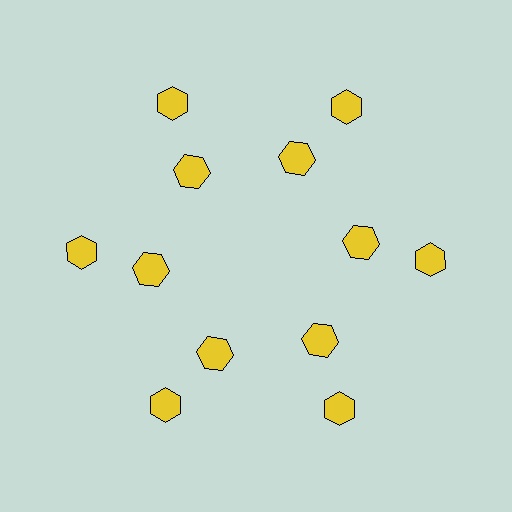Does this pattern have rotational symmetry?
Yes, this pattern has 6-fold rotational symmetry. It looks the same after rotating 60 degrees around the center.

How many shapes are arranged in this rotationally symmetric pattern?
There are 12 shapes, arranged in 6 groups of 2.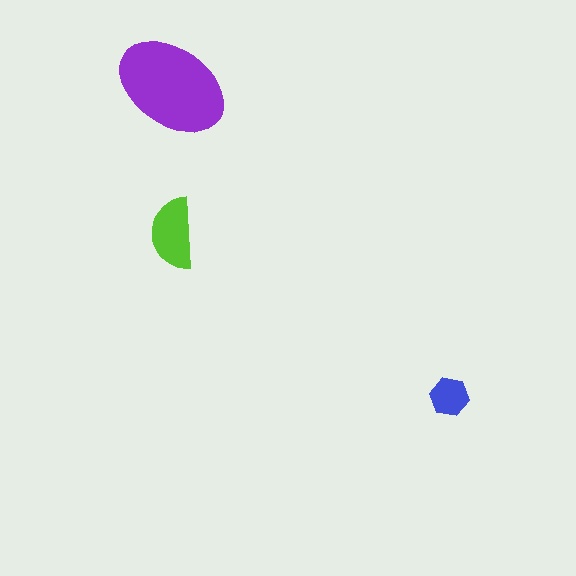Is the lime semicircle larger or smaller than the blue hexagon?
Larger.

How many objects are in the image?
There are 3 objects in the image.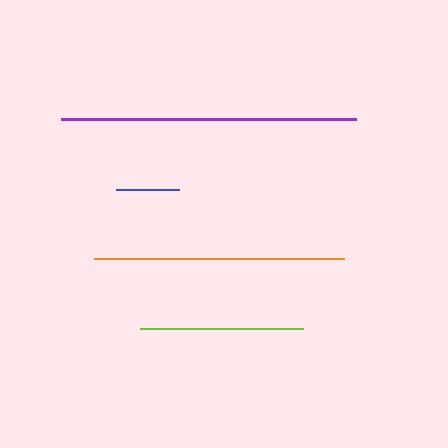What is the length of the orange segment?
The orange segment is approximately 250 pixels long.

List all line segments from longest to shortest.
From longest to shortest: purple, orange, lime, blue.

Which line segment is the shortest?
The blue line is the shortest at approximately 63 pixels.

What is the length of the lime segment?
The lime segment is approximately 163 pixels long.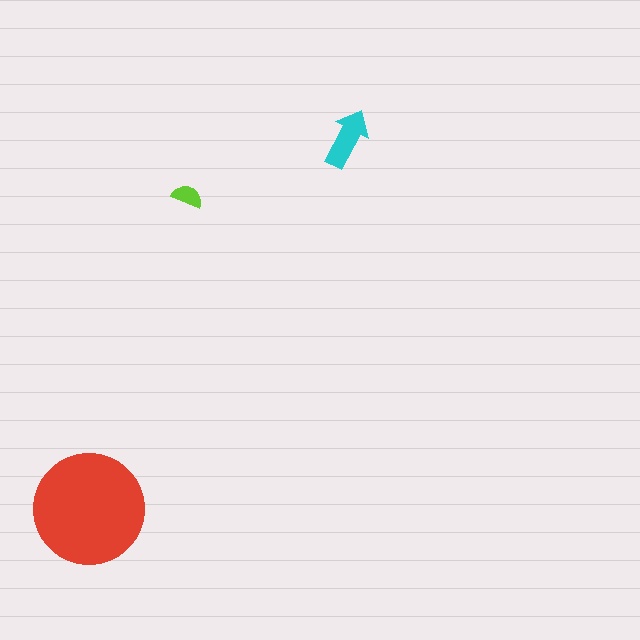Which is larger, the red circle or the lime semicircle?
The red circle.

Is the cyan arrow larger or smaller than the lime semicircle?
Larger.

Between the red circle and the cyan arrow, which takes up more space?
The red circle.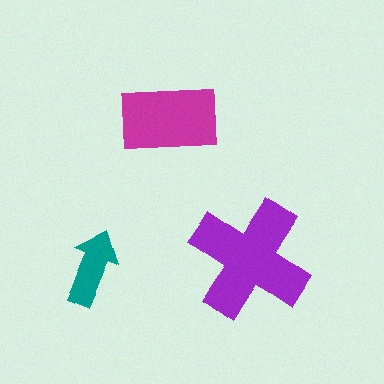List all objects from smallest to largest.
The teal arrow, the magenta rectangle, the purple cross.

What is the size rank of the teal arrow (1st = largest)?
3rd.